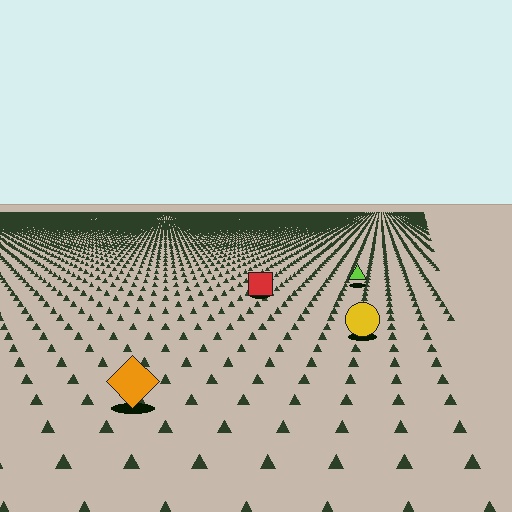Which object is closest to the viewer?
The orange diamond is closest. The texture marks near it are larger and more spread out.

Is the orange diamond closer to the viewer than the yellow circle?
Yes. The orange diamond is closer — you can tell from the texture gradient: the ground texture is coarser near it.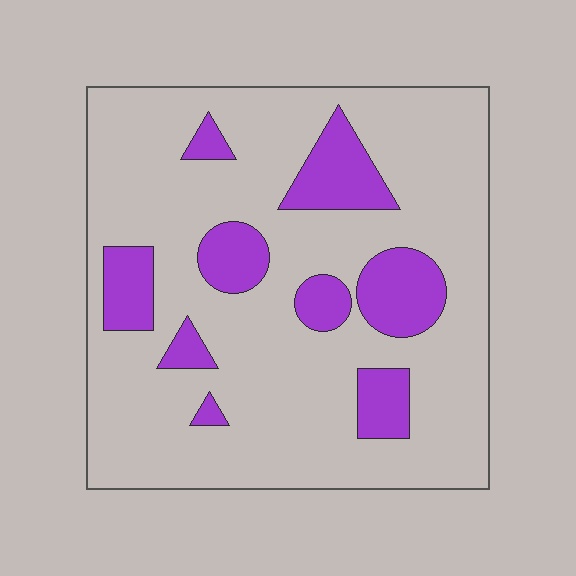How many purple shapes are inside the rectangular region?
9.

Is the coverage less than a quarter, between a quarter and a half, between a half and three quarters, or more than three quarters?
Less than a quarter.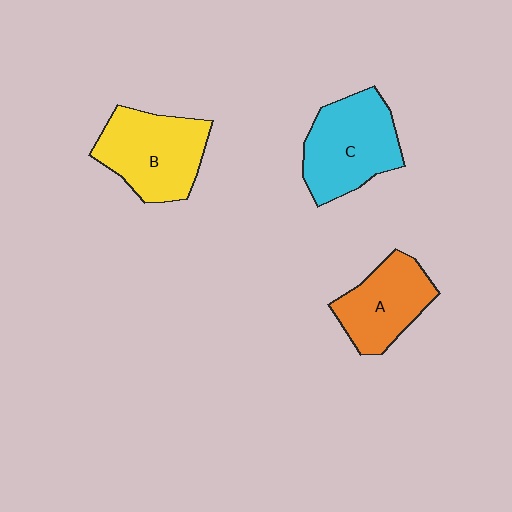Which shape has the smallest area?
Shape A (orange).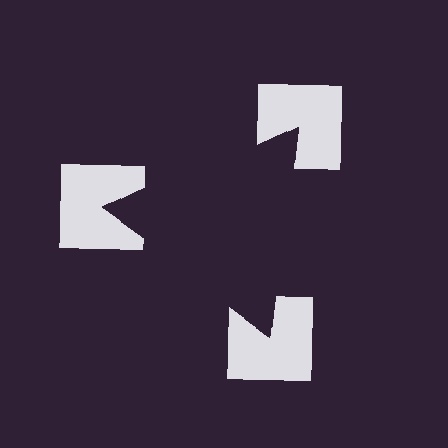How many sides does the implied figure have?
3 sides.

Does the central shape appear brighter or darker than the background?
It typically appears slightly darker than the background, even though no actual brightness change is drawn.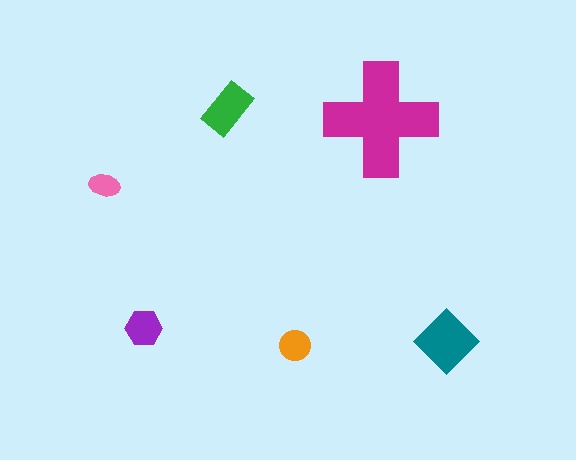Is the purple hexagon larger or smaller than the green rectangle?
Smaller.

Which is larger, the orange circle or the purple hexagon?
The purple hexagon.